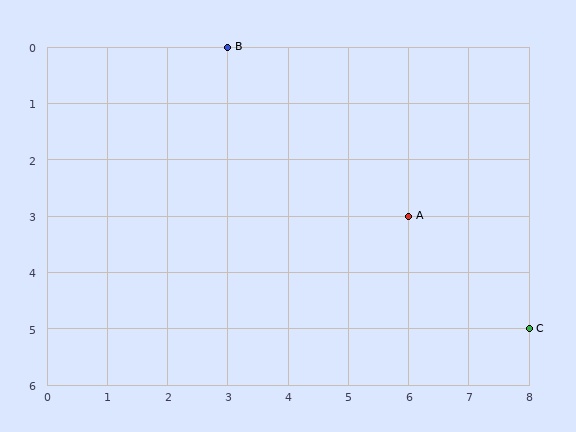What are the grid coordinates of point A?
Point A is at grid coordinates (6, 3).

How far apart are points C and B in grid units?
Points C and B are 5 columns and 5 rows apart (about 7.1 grid units diagonally).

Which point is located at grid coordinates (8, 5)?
Point C is at (8, 5).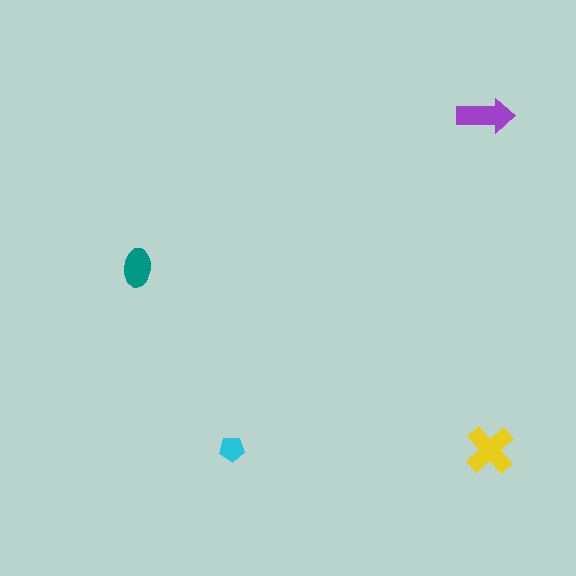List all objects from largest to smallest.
The yellow cross, the purple arrow, the teal ellipse, the cyan pentagon.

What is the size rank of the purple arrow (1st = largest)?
2nd.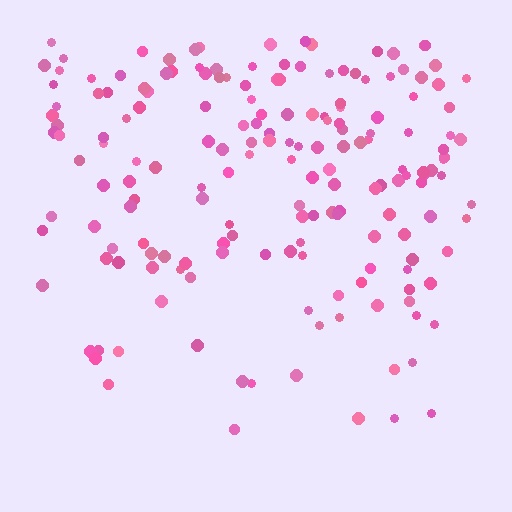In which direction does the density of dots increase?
From bottom to top, with the top side densest.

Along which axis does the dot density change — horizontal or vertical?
Vertical.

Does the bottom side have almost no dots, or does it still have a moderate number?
Still a moderate number, just noticeably fewer than the top.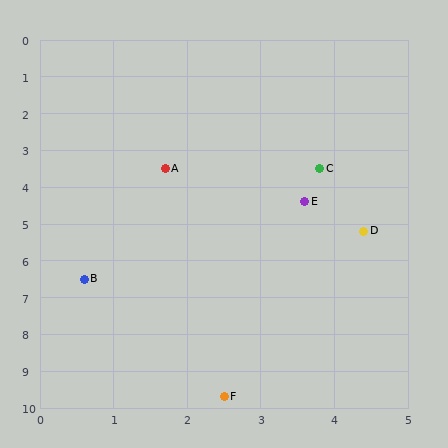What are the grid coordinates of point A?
Point A is at approximately (1.7, 3.5).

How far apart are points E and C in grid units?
Points E and C are about 0.9 grid units apart.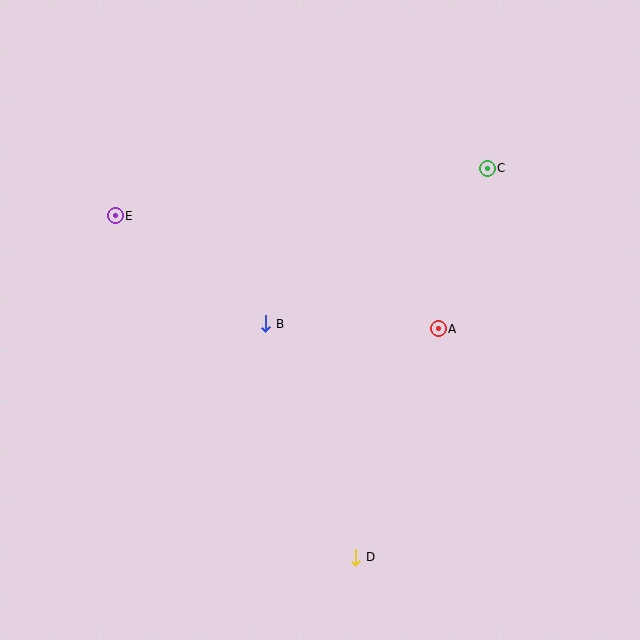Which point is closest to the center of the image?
Point B at (266, 324) is closest to the center.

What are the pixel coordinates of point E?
Point E is at (115, 216).